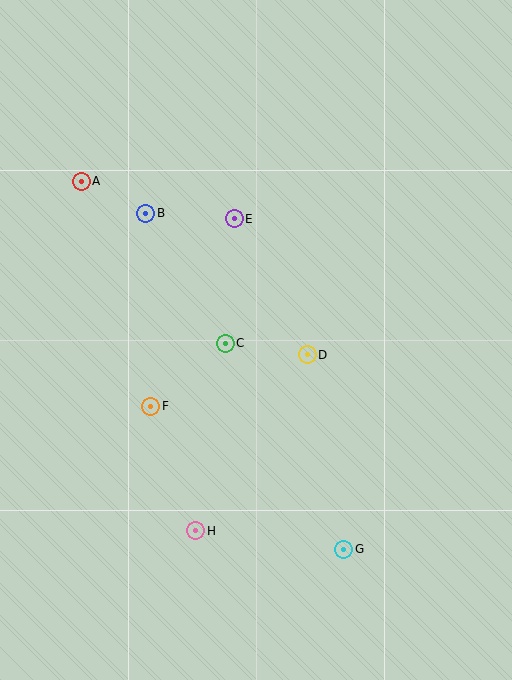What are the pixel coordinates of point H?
Point H is at (196, 531).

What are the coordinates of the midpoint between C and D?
The midpoint between C and D is at (266, 349).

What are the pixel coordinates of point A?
Point A is at (81, 181).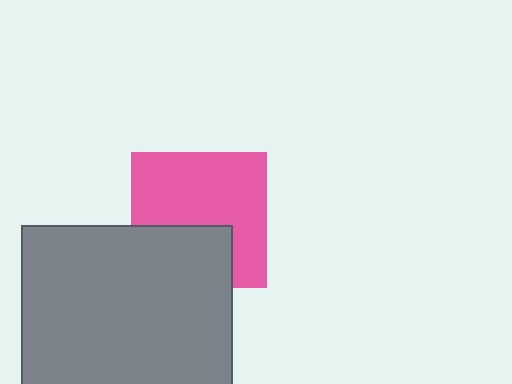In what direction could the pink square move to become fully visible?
The pink square could move up. That would shift it out from behind the gray rectangle entirely.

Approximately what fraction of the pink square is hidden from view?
Roughly 34% of the pink square is hidden behind the gray rectangle.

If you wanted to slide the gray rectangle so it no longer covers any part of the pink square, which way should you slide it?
Slide it down — that is the most direct way to separate the two shapes.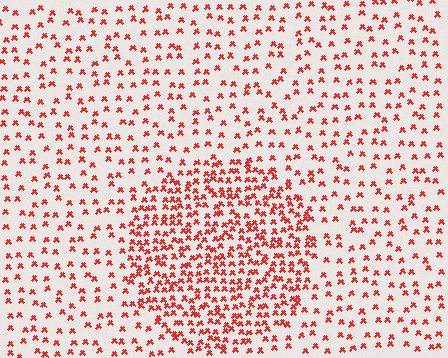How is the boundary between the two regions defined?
The boundary is defined by a change in element density (approximately 2.3x ratio). All elements are the same color, size, and shape.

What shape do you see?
I see a circle.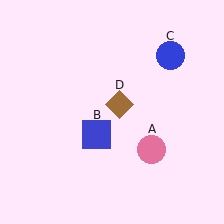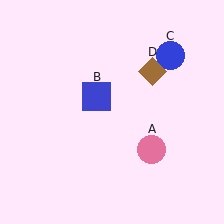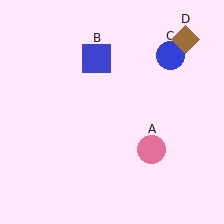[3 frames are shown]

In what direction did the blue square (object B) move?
The blue square (object B) moved up.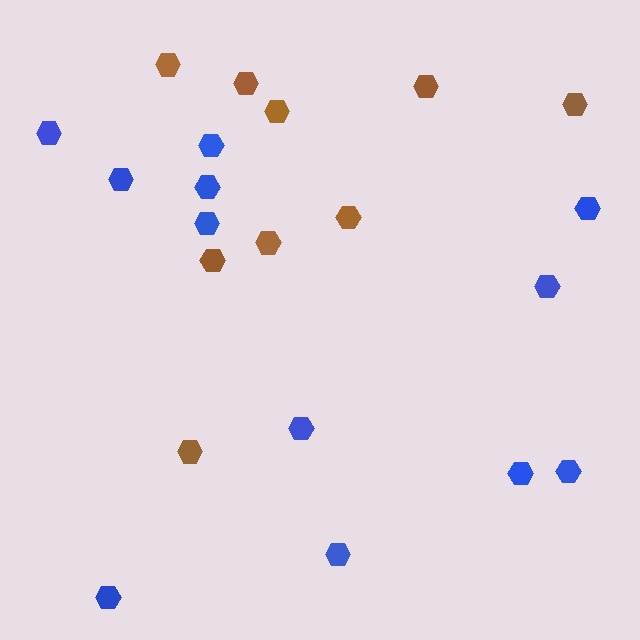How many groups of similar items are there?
There are 2 groups: one group of brown hexagons (9) and one group of blue hexagons (12).